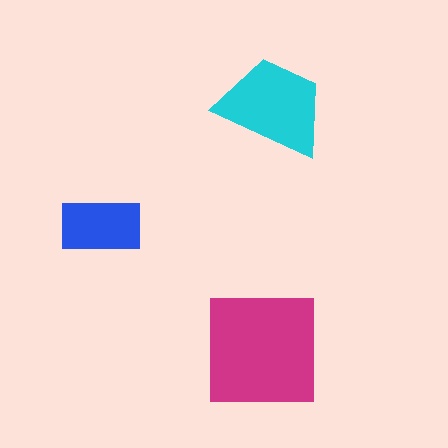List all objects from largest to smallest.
The magenta square, the cyan trapezoid, the blue rectangle.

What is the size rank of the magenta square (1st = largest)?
1st.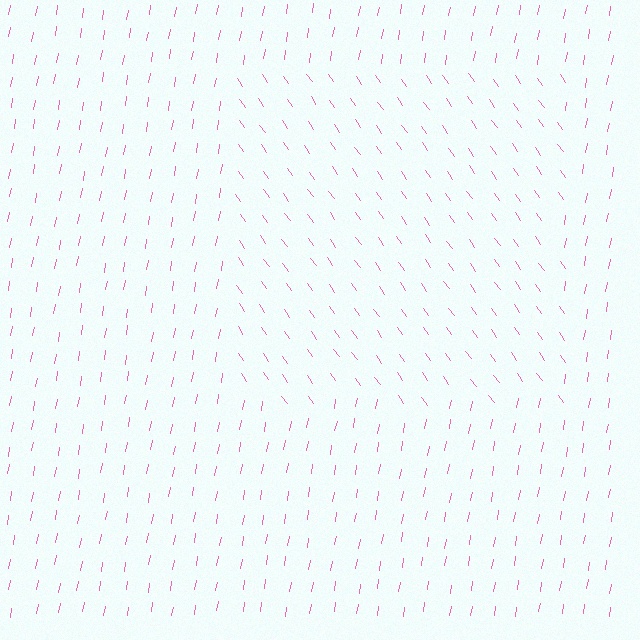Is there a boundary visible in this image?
Yes, there is a texture boundary formed by a change in line orientation.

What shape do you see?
I see a rectangle.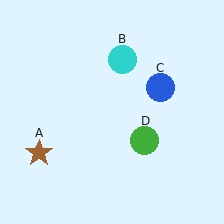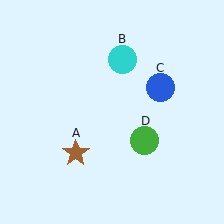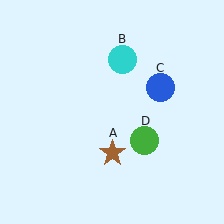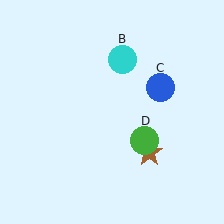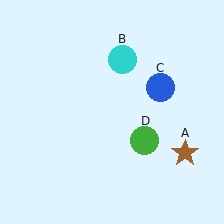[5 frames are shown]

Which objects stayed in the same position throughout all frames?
Cyan circle (object B) and blue circle (object C) and green circle (object D) remained stationary.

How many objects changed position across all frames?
1 object changed position: brown star (object A).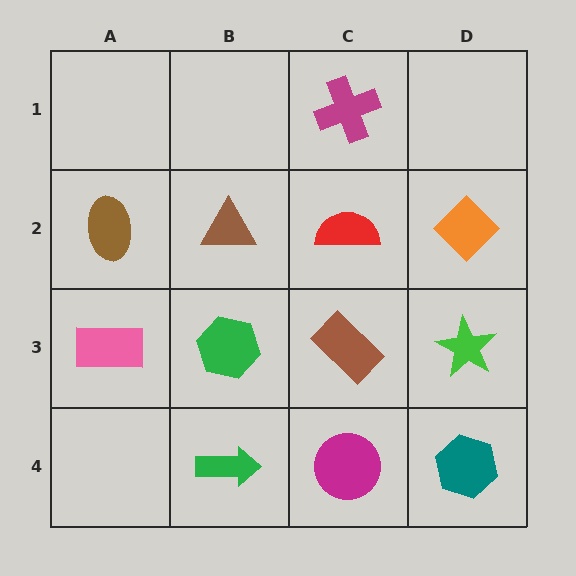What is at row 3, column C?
A brown rectangle.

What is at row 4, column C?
A magenta circle.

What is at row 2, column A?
A brown ellipse.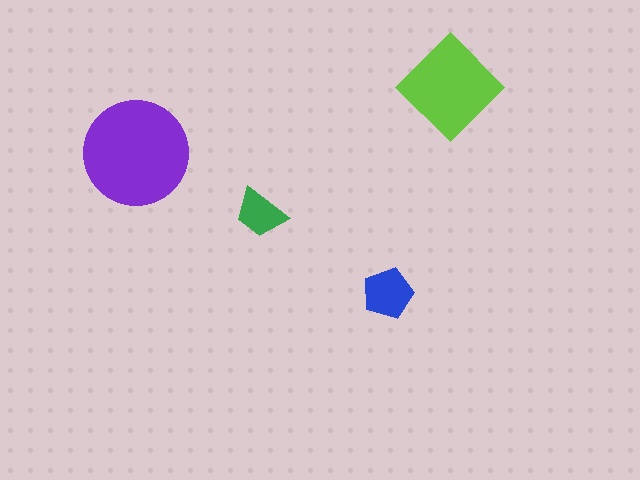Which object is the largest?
The purple circle.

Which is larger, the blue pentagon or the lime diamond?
The lime diamond.